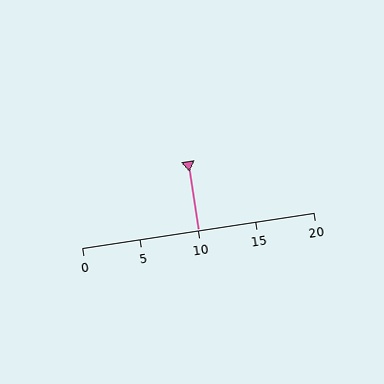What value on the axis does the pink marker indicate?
The marker indicates approximately 10.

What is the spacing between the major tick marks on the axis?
The major ticks are spaced 5 apart.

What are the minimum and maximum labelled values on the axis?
The axis runs from 0 to 20.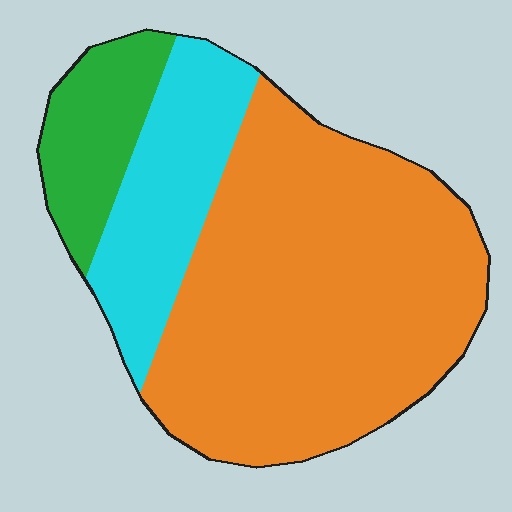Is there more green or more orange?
Orange.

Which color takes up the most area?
Orange, at roughly 65%.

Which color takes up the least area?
Green, at roughly 15%.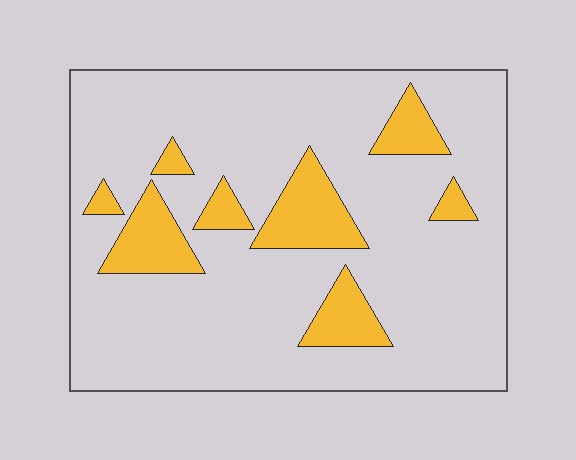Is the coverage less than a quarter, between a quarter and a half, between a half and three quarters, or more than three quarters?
Less than a quarter.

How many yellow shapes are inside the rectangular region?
8.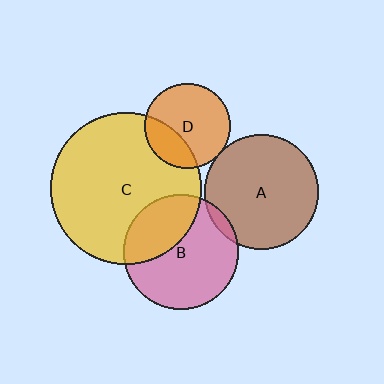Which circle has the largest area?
Circle C (yellow).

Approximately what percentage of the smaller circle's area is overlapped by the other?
Approximately 35%.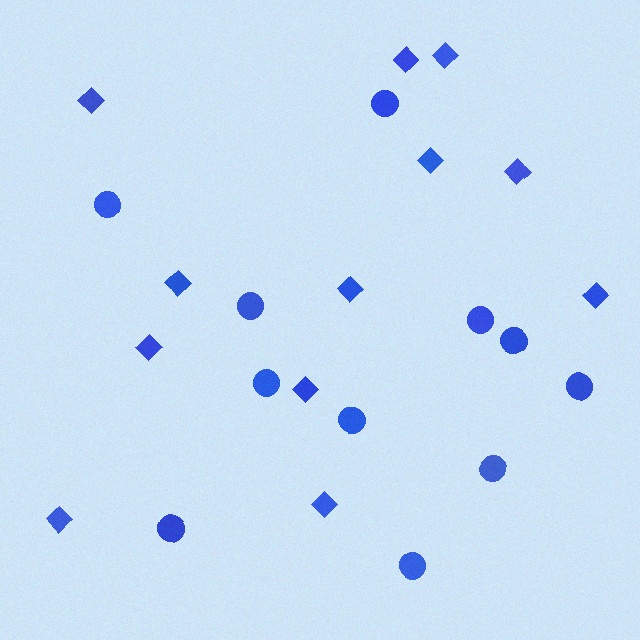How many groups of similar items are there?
There are 2 groups: one group of diamonds (12) and one group of circles (11).